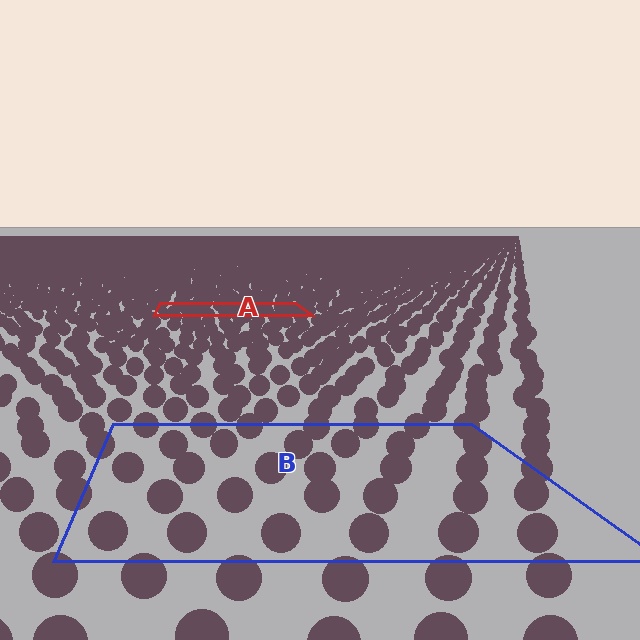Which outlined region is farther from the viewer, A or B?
Region A is farther from the viewer — the texture elements inside it appear smaller and more densely packed.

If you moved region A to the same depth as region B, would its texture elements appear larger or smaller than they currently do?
They would appear larger. At a closer depth, the same texture elements are projected at a bigger on-screen size.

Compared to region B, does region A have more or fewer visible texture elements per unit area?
Region A has more texture elements per unit area — they are packed more densely because it is farther away.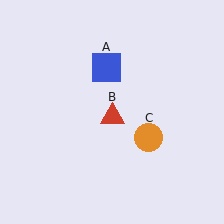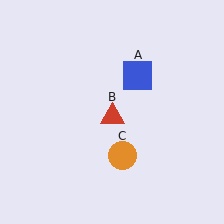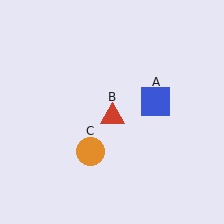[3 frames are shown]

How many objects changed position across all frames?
2 objects changed position: blue square (object A), orange circle (object C).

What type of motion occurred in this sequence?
The blue square (object A), orange circle (object C) rotated clockwise around the center of the scene.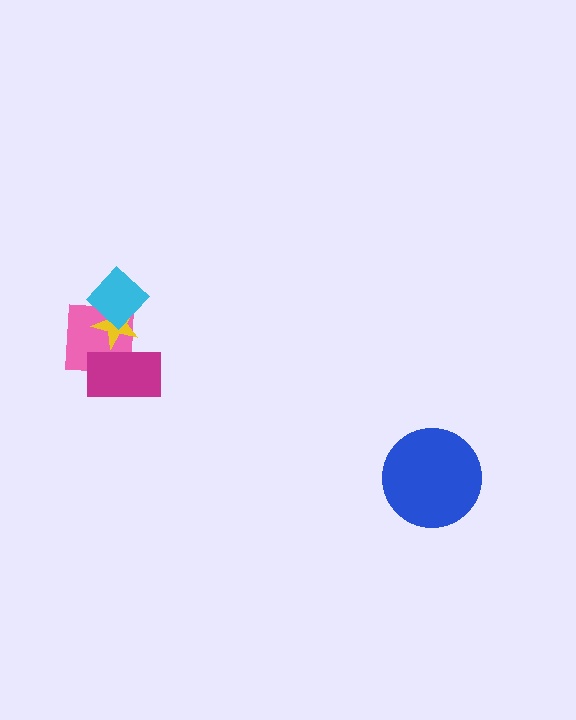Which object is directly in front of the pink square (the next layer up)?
The yellow star is directly in front of the pink square.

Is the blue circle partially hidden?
No, no other shape covers it.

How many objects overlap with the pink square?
3 objects overlap with the pink square.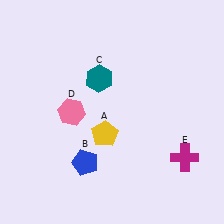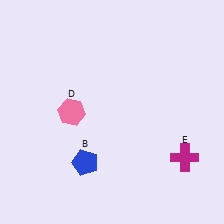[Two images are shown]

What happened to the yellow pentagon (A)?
The yellow pentagon (A) was removed in Image 2. It was in the bottom-left area of Image 1.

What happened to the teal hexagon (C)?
The teal hexagon (C) was removed in Image 2. It was in the top-left area of Image 1.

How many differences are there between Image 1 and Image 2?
There are 2 differences between the two images.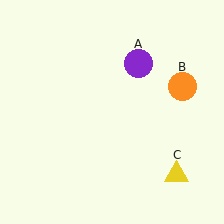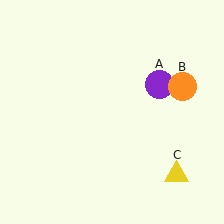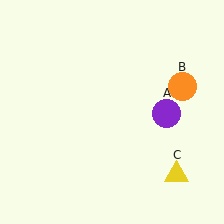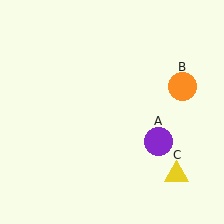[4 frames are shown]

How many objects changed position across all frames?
1 object changed position: purple circle (object A).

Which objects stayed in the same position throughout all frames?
Orange circle (object B) and yellow triangle (object C) remained stationary.